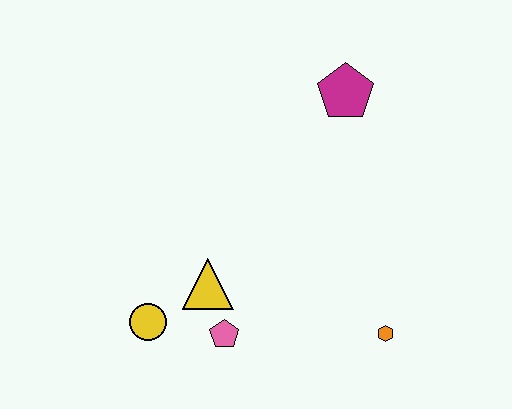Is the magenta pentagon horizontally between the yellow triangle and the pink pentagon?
No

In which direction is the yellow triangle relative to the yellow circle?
The yellow triangle is to the right of the yellow circle.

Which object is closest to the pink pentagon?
The yellow triangle is closest to the pink pentagon.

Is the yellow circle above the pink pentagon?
Yes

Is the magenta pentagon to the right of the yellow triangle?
Yes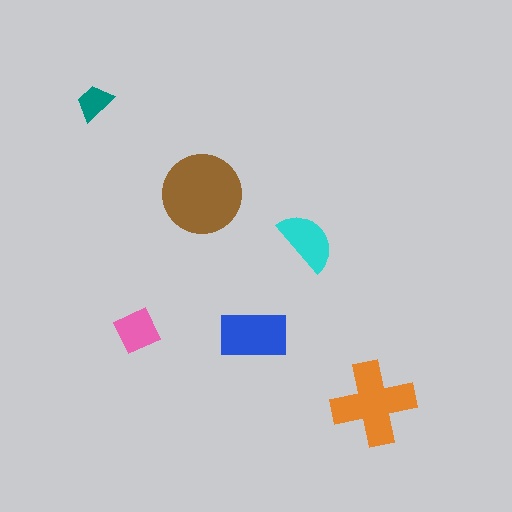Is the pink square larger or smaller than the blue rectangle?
Smaller.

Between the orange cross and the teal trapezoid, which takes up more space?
The orange cross.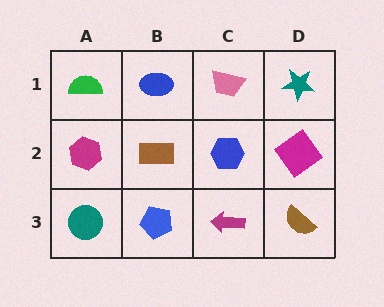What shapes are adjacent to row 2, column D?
A teal star (row 1, column D), a brown semicircle (row 3, column D), a blue hexagon (row 2, column C).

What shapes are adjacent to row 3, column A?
A magenta hexagon (row 2, column A), a blue pentagon (row 3, column B).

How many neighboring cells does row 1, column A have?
2.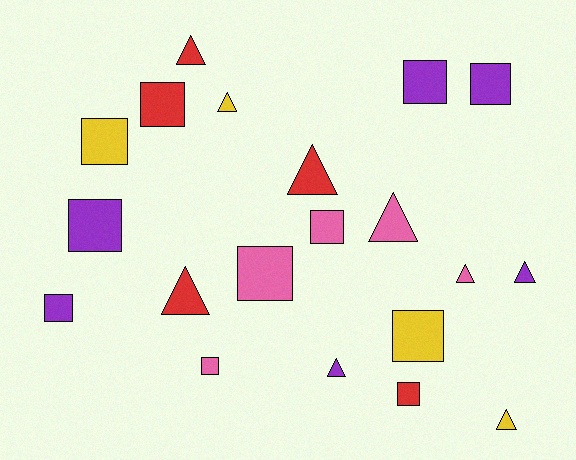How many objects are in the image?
There are 20 objects.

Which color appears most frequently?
Purple, with 6 objects.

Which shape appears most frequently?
Square, with 11 objects.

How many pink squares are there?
There are 3 pink squares.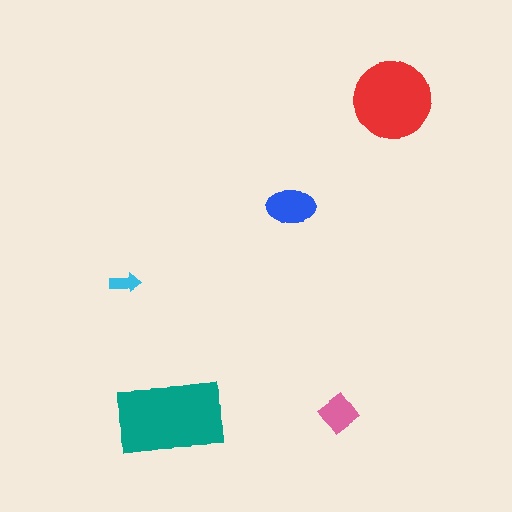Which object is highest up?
The red circle is topmost.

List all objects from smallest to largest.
The cyan arrow, the pink diamond, the blue ellipse, the red circle, the teal rectangle.